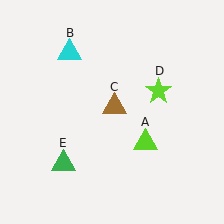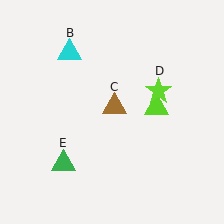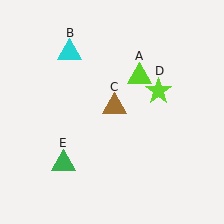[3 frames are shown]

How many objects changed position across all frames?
1 object changed position: lime triangle (object A).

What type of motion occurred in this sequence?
The lime triangle (object A) rotated counterclockwise around the center of the scene.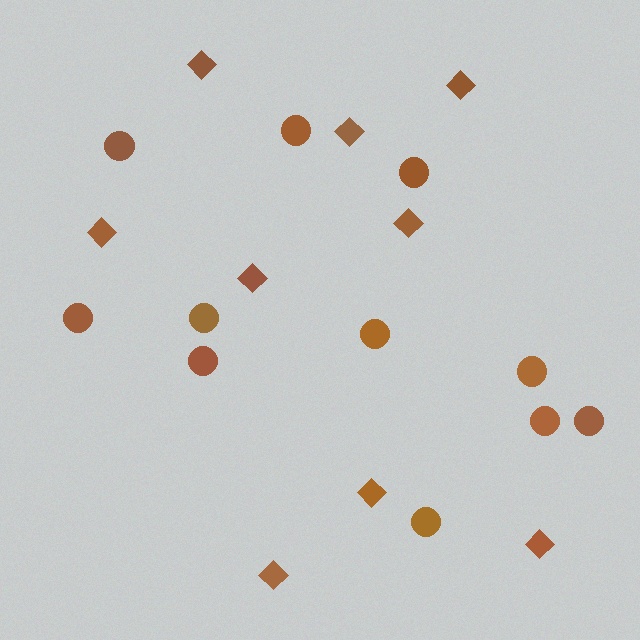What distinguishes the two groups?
There are 2 groups: one group of diamonds (9) and one group of circles (11).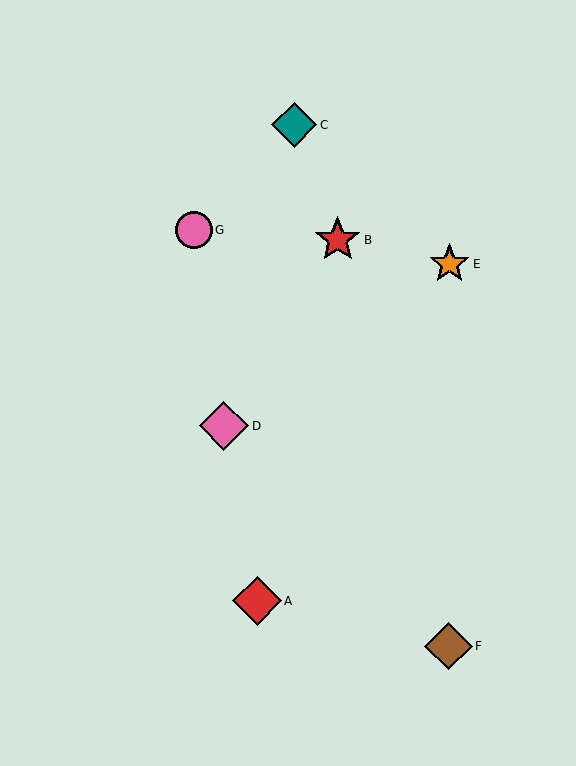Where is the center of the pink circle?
The center of the pink circle is at (194, 230).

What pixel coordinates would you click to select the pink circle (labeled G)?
Click at (194, 230) to select the pink circle G.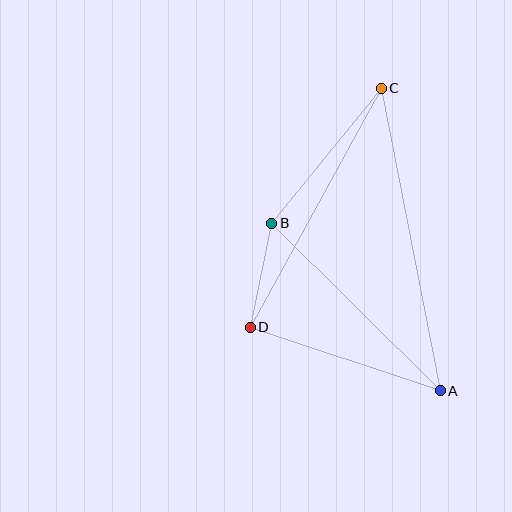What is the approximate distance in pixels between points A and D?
The distance between A and D is approximately 201 pixels.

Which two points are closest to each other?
Points B and D are closest to each other.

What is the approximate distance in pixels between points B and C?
The distance between B and C is approximately 174 pixels.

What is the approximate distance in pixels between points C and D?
The distance between C and D is approximately 273 pixels.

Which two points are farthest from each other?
Points A and C are farthest from each other.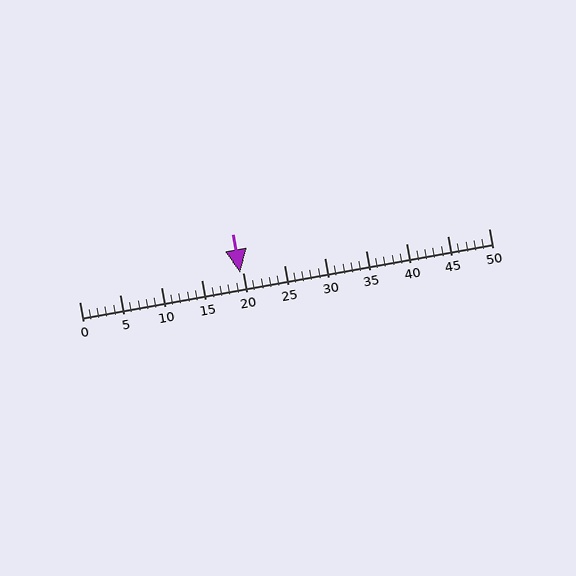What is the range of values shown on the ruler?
The ruler shows values from 0 to 50.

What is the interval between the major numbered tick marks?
The major tick marks are spaced 5 units apart.